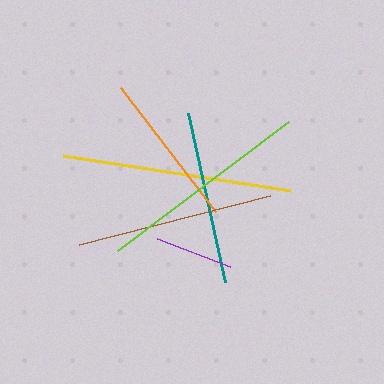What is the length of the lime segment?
The lime segment is approximately 214 pixels long.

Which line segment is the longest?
The yellow line is the longest at approximately 230 pixels.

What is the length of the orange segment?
The orange segment is approximately 157 pixels long.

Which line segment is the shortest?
The purple line is the shortest at approximately 79 pixels.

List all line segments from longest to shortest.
From longest to shortest: yellow, lime, brown, teal, orange, purple.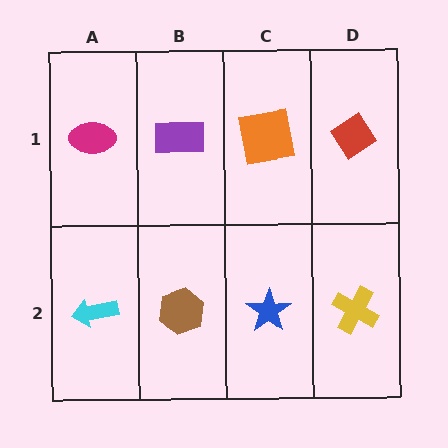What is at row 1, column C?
An orange square.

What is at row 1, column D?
A red diamond.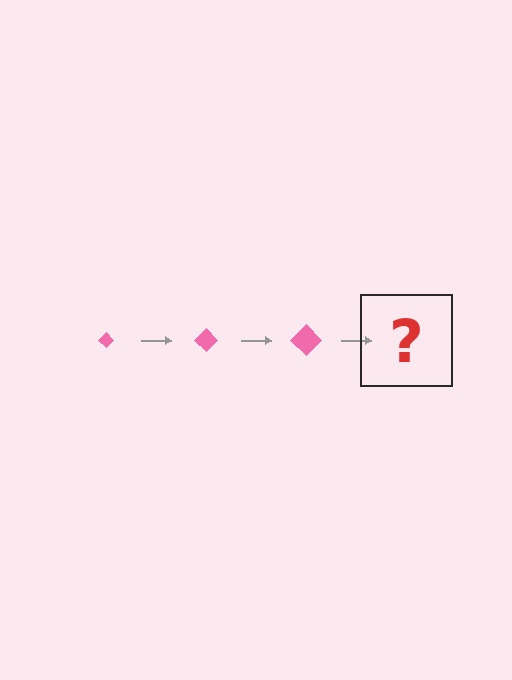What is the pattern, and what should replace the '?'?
The pattern is that the diamond gets progressively larger each step. The '?' should be a pink diamond, larger than the previous one.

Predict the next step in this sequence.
The next step is a pink diamond, larger than the previous one.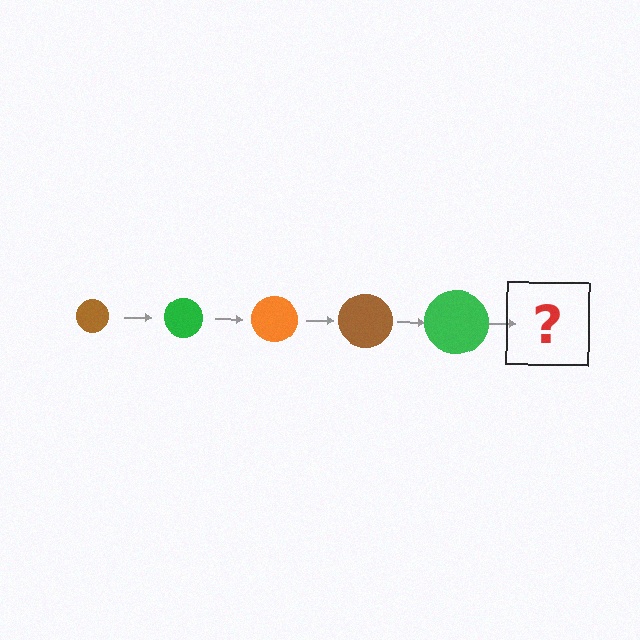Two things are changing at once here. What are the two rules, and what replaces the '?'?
The two rules are that the circle grows larger each step and the color cycles through brown, green, and orange. The '?' should be an orange circle, larger than the previous one.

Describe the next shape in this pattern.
It should be an orange circle, larger than the previous one.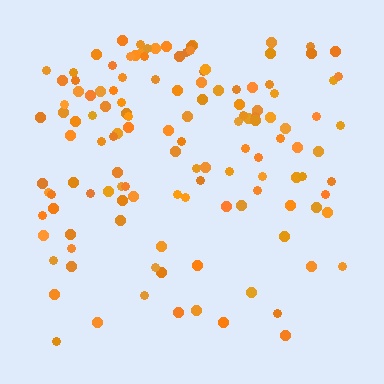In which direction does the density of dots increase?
From bottom to top, with the top side densest.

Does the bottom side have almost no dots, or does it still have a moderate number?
Still a moderate number, just noticeably fewer than the top.